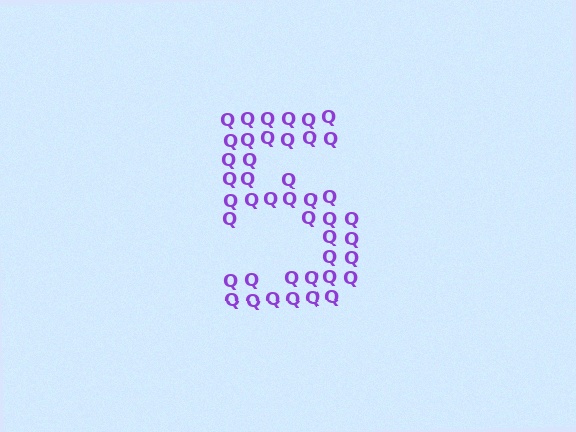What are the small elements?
The small elements are letter Q's.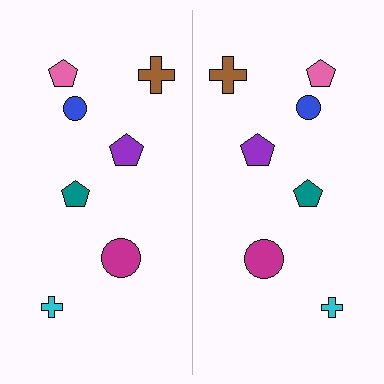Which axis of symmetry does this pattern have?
The pattern has a vertical axis of symmetry running through the center of the image.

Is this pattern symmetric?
Yes, this pattern has bilateral (reflection) symmetry.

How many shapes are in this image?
There are 14 shapes in this image.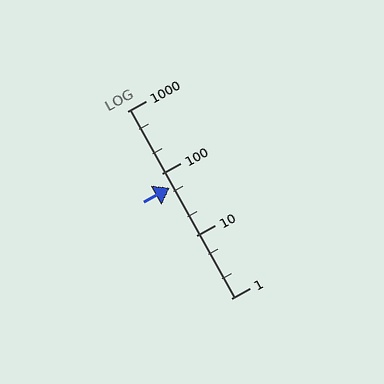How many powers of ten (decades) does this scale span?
The scale spans 3 decades, from 1 to 1000.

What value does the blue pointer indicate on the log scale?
The pointer indicates approximately 59.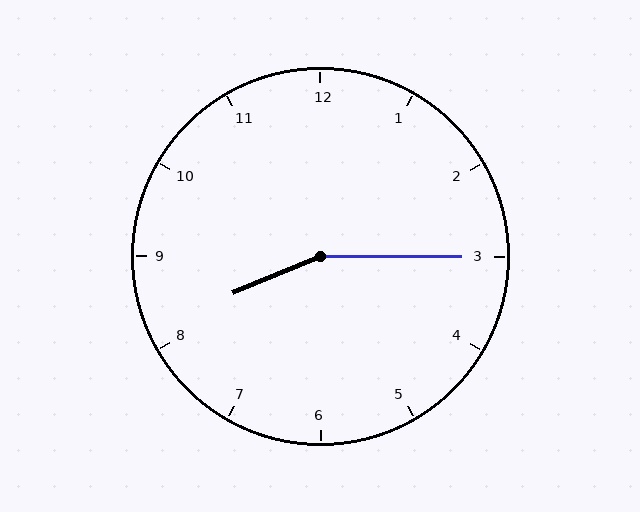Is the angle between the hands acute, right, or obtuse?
It is obtuse.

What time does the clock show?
8:15.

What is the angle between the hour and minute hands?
Approximately 158 degrees.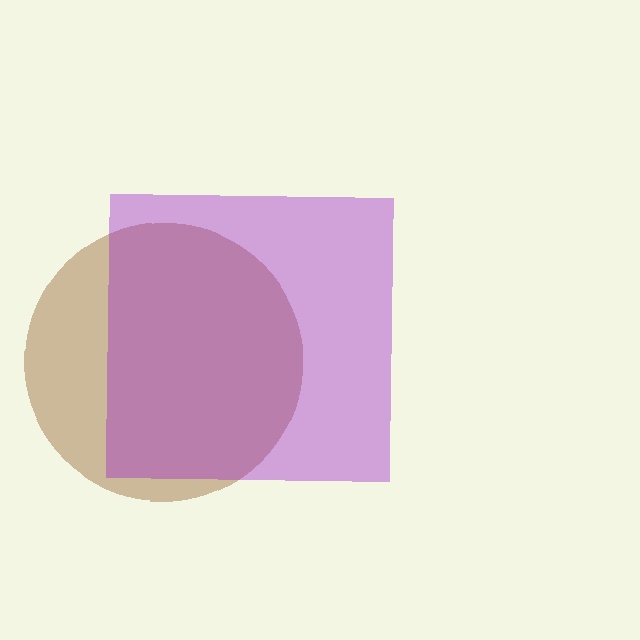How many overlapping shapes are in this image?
There are 2 overlapping shapes in the image.